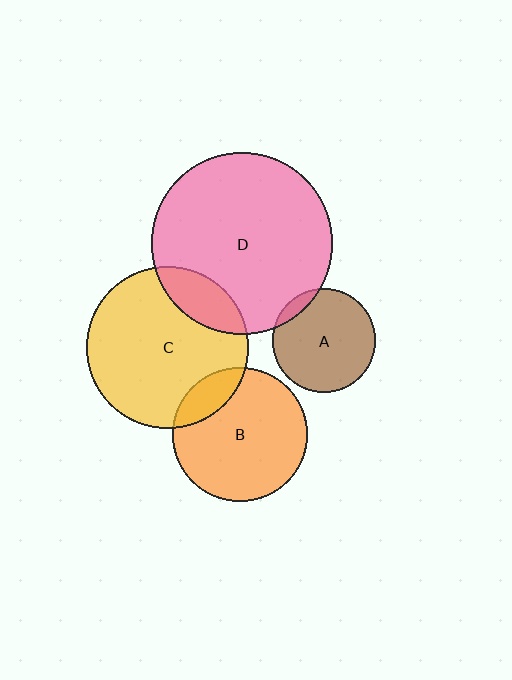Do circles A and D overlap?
Yes.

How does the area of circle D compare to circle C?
Approximately 1.3 times.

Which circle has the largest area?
Circle D (pink).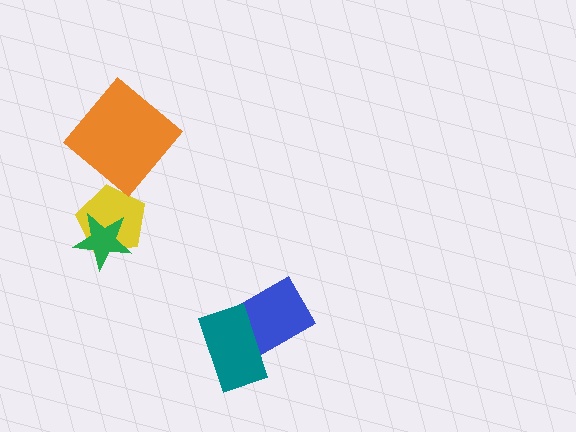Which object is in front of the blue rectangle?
The teal rectangle is in front of the blue rectangle.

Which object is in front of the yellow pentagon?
The green star is in front of the yellow pentagon.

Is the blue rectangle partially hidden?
Yes, it is partially covered by another shape.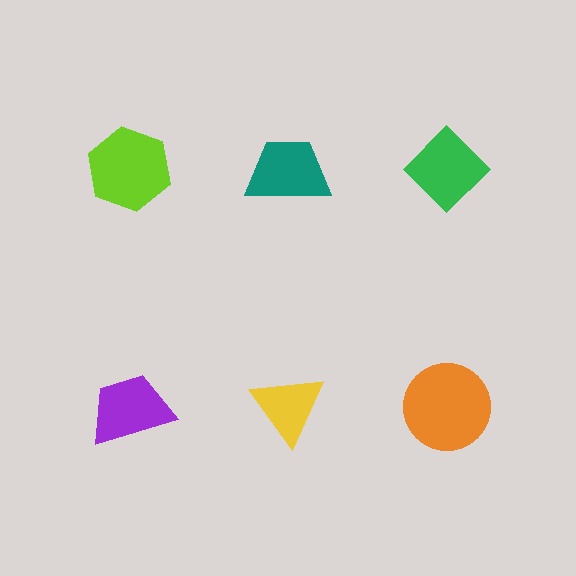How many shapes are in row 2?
3 shapes.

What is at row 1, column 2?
A teal trapezoid.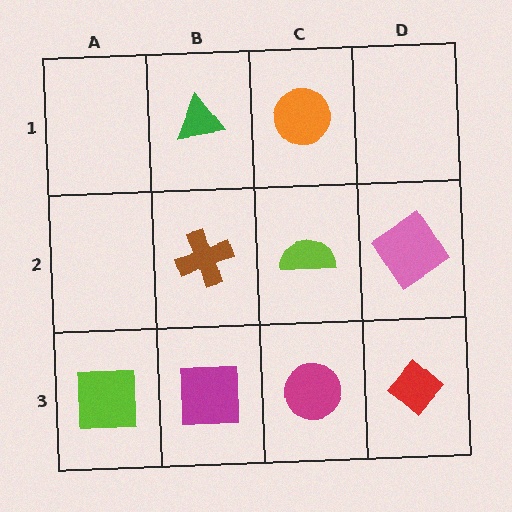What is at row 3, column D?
A red diamond.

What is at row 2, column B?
A brown cross.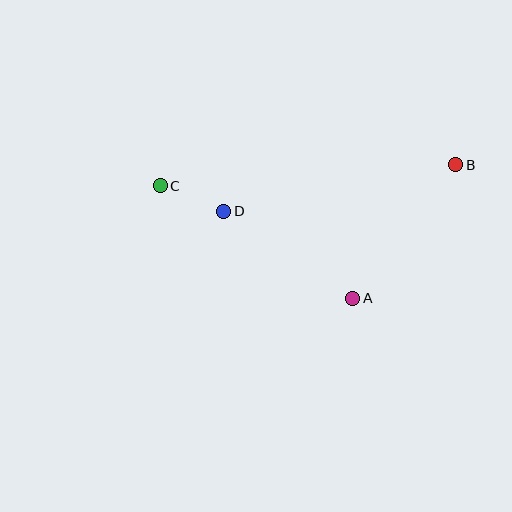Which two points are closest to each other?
Points C and D are closest to each other.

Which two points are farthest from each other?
Points B and C are farthest from each other.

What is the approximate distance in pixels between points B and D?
The distance between B and D is approximately 236 pixels.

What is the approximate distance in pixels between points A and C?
The distance between A and C is approximately 223 pixels.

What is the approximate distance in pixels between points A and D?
The distance between A and D is approximately 155 pixels.